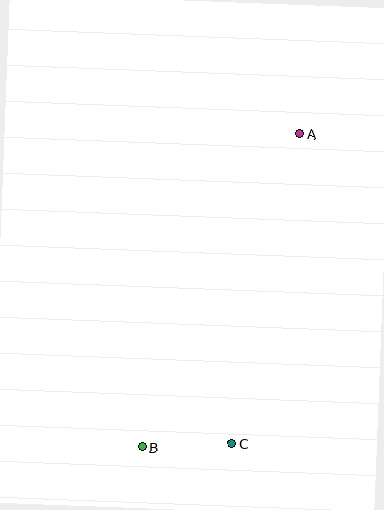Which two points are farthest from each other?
Points A and B are farthest from each other.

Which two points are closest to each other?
Points B and C are closest to each other.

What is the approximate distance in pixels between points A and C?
The distance between A and C is approximately 317 pixels.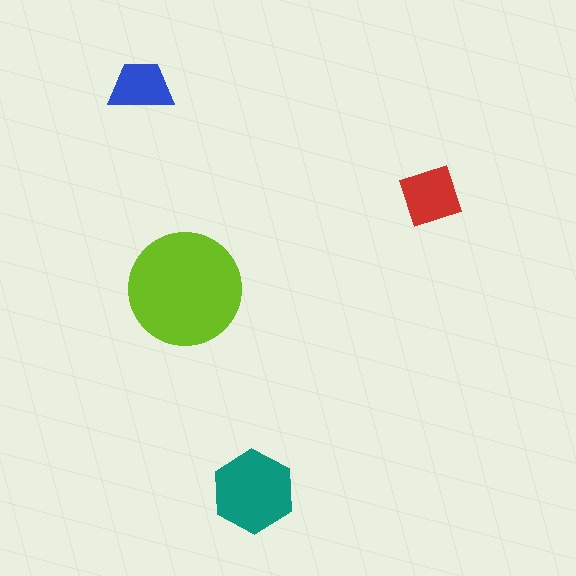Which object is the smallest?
The blue trapezoid.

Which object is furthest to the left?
The blue trapezoid is leftmost.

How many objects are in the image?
There are 4 objects in the image.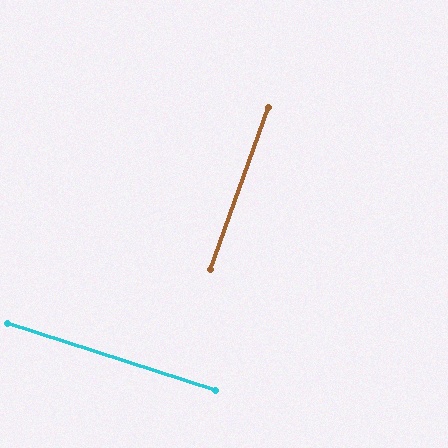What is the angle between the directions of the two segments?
Approximately 88 degrees.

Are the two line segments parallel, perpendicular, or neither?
Perpendicular — they meet at approximately 88°.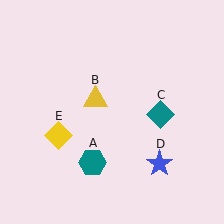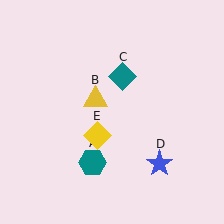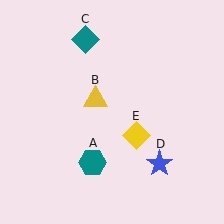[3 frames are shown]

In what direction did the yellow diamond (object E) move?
The yellow diamond (object E) moved right.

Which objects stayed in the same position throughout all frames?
Teal hexagon (object A) and yellow triangle (object B) and blue star (object D) remained stationary.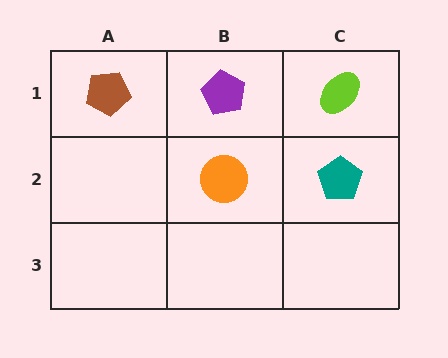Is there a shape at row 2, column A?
No, that cell is empty.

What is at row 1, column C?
A lime ellipse.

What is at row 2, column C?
A teal pentagon.